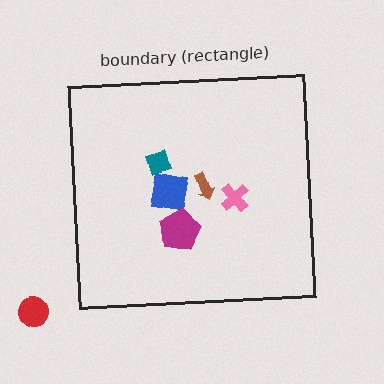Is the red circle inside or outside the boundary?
Outside.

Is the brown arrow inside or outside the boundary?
Inside.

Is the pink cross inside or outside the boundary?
Inside.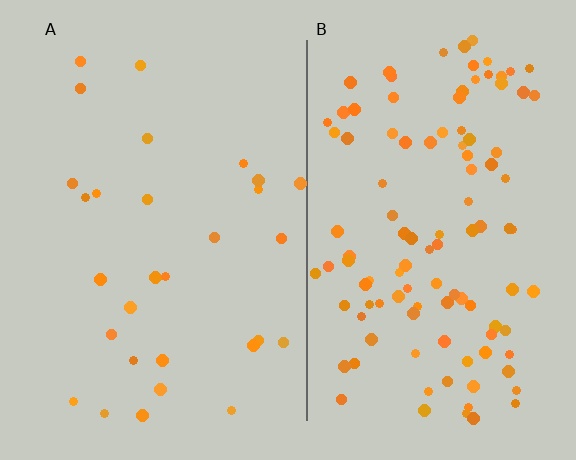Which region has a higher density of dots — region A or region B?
B (the right).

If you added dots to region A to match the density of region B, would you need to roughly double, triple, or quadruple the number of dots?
Approximately quadruple.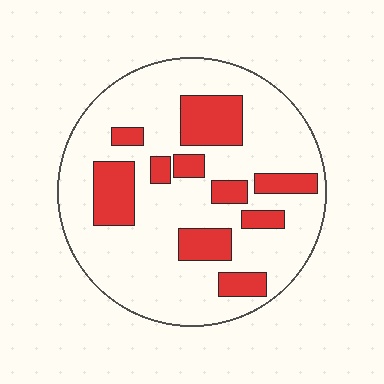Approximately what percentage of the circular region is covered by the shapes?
Approximately 25%.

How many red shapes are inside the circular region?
10.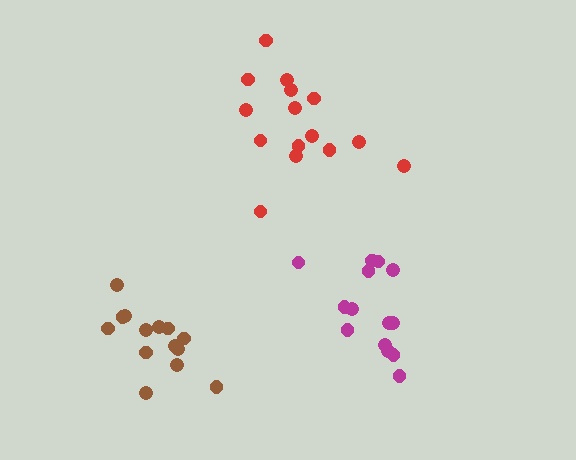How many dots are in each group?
Group 1: 14 dots, Group 2: 14 dots, Group 3: 15 dots (43 total).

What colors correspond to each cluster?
The clusters are colored: magenta, brown, red.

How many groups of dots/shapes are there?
There are 3 groups.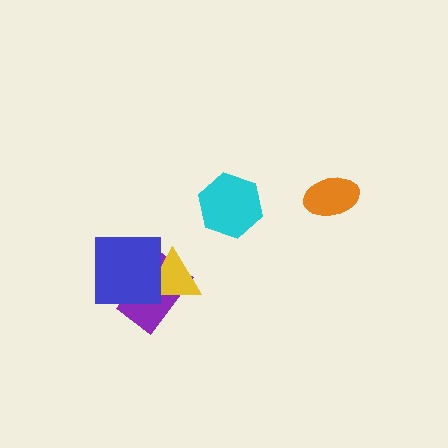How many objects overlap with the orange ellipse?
0 objects overlap with the orange ellipse.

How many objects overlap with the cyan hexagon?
0 objects overlap with the cyan hexagon.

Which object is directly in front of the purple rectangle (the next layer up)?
The yellow triangle is directly in front of the purple rectangle.